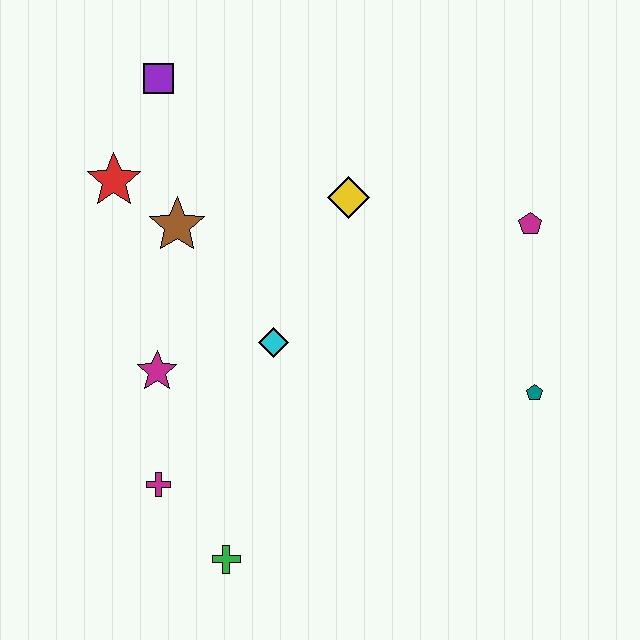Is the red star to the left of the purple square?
Yes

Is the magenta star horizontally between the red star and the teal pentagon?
Yes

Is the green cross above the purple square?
No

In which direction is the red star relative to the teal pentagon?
The red star is to the left of the teal pentagon.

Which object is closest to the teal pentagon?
The magenta pentagon is closest to the teal pentagon.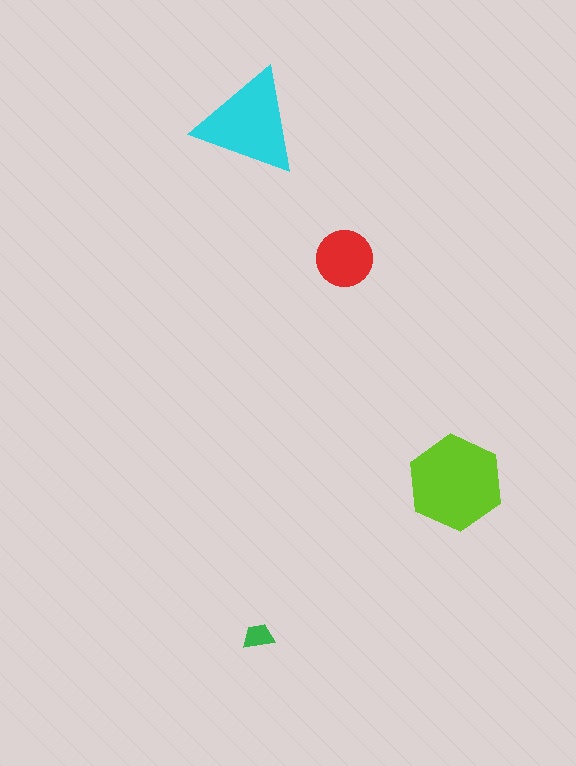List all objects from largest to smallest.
The lime hexagon, the cyan triangle, the red circle, the green trapezoid.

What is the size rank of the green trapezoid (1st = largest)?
4th.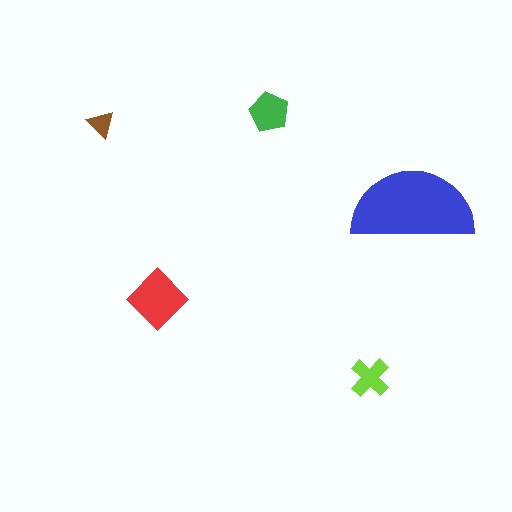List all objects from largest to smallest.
The blue semicircle, the red diamond, the green pentagon, the lime cross, the brown triangle.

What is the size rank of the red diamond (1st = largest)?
2nd.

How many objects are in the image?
There are 5 objects in the image.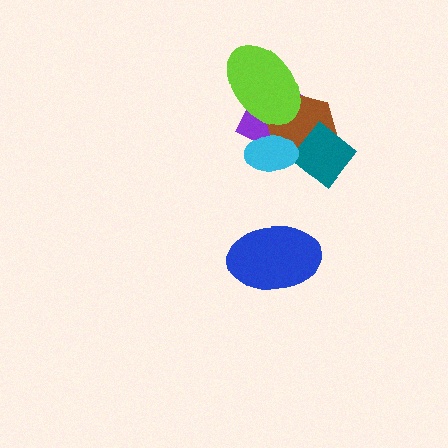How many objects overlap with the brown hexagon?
4 objects overlap with the brown hexagon.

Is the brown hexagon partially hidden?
Yes, it is partially covered by another shape.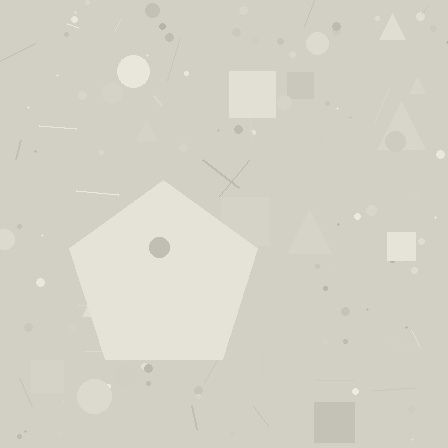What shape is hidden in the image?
A pentagon is hidden in the image.